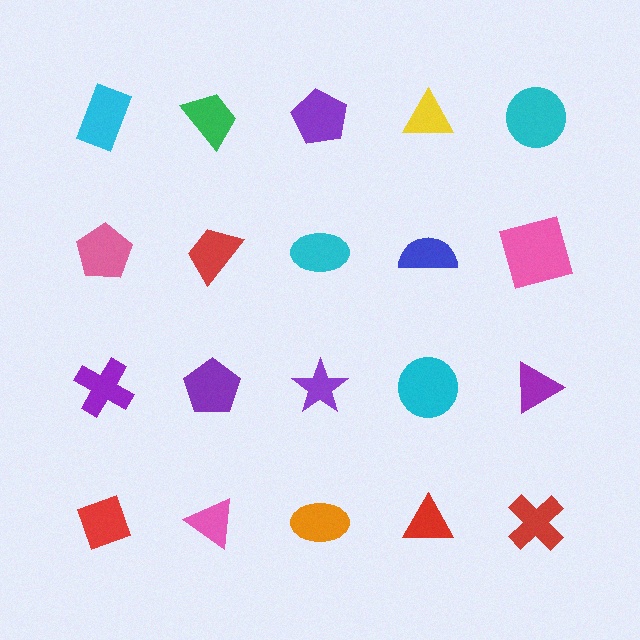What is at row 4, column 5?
A red cross.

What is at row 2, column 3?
A cyan ellipse.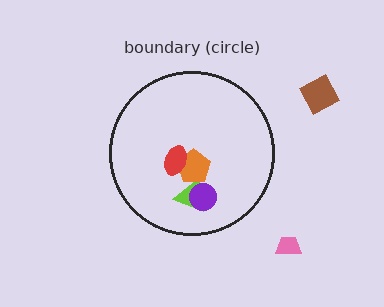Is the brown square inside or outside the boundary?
Outside.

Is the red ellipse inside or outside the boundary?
Inside.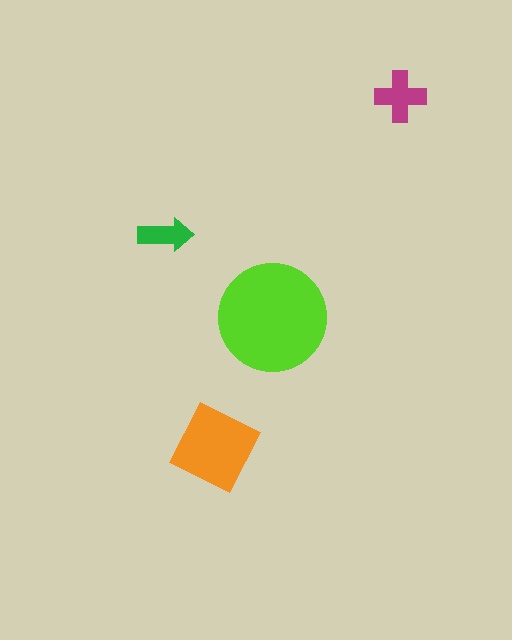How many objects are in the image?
There are 4 objects in the image.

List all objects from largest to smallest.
The lime circle, the orange square, the magenta cross, the green arrow.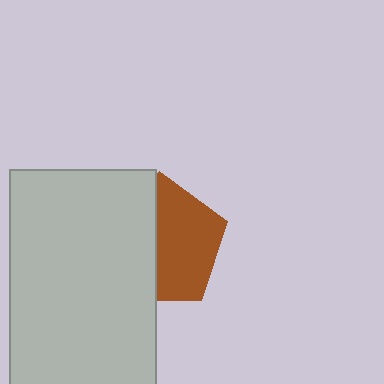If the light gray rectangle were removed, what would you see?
You would see the complete brown pentagon.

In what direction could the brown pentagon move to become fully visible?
The brown pentagon could move right. That would shift it out from behind the light gray rectangle entirely.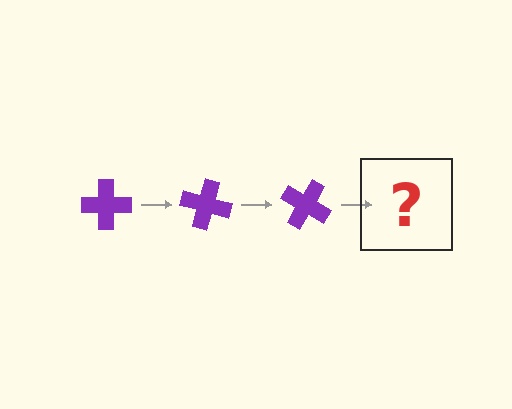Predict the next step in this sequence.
The next step is a purple cross rotated 45 degrees.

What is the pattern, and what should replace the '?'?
The pattern is that the cross rotates 15 degrees each step. The '?' should be a purple cross rotated 45 degrees.